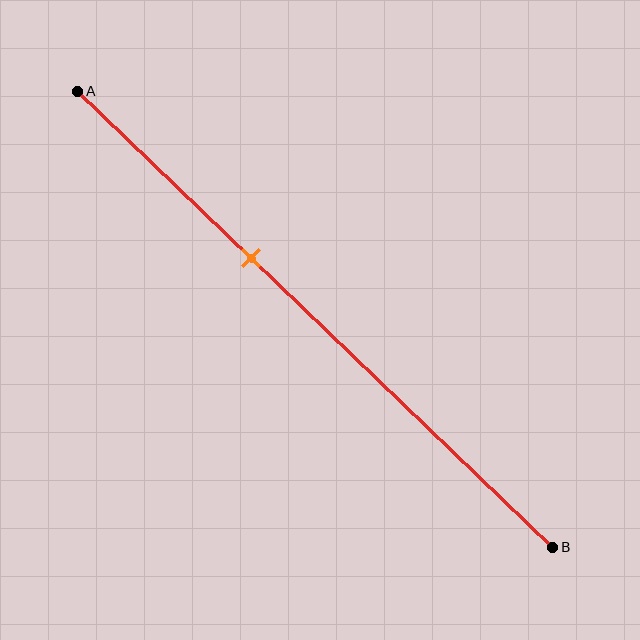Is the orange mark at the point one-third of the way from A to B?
No, the mark is at about 35% from A, not at the 33% one-third point.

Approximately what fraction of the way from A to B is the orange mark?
The orange mark is approximately 35% of the way from A to B.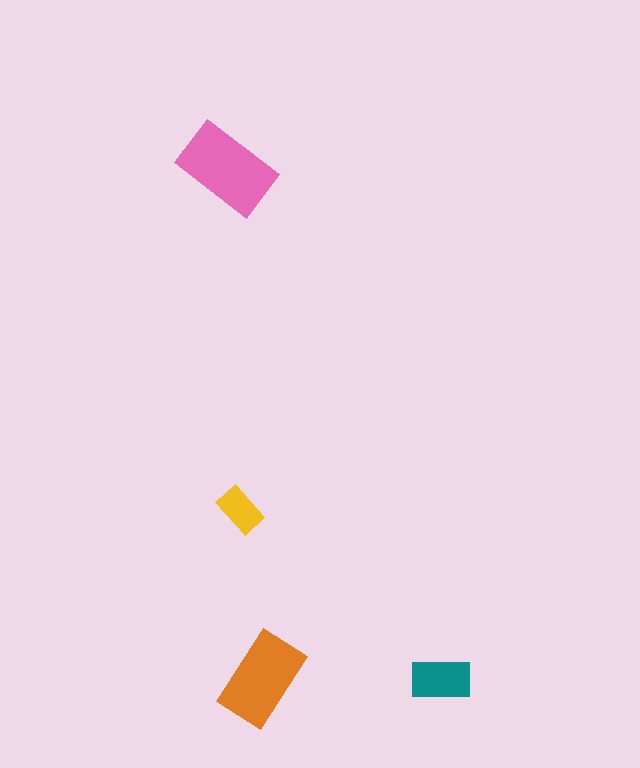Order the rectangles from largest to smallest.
the pink one, the orange one, the teal one, the yellow one.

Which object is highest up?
The pink rectangle is topmost.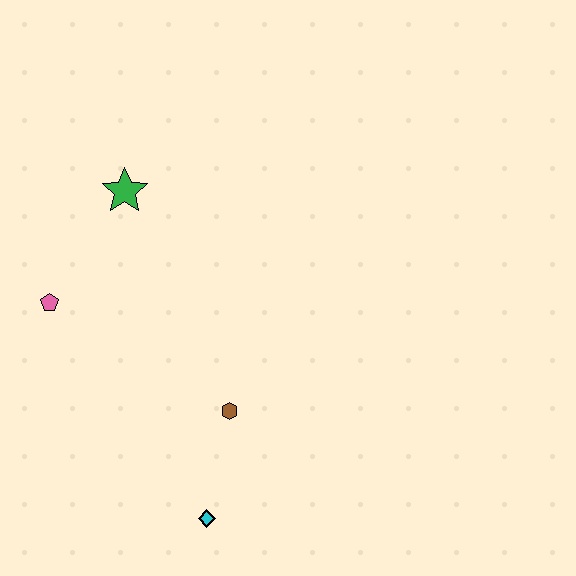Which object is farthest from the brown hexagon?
The green star is farthest from the brown hexagon.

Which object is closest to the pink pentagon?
The green star is closest to the pink pentagon.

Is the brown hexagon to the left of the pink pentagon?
No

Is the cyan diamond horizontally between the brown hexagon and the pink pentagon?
Yes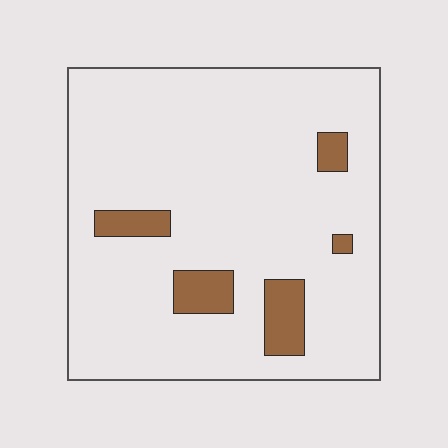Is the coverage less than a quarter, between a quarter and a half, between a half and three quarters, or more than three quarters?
Less than a quarter.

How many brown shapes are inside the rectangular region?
5.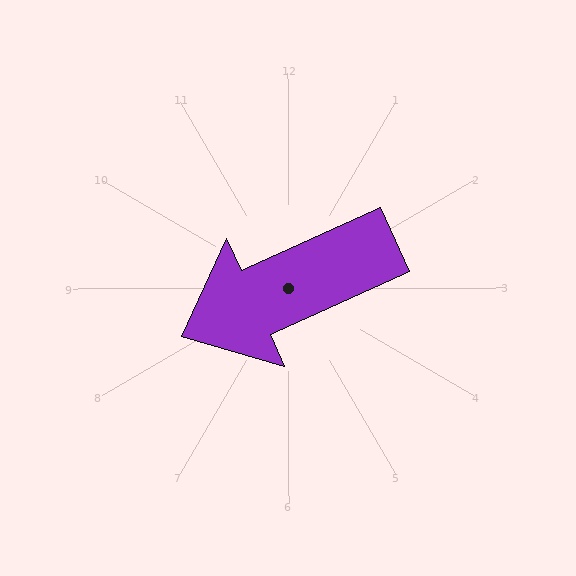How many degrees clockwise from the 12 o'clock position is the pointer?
Approximately 246 degrees.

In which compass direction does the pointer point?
Southwest.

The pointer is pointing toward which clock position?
Roughly 8 o'clock.